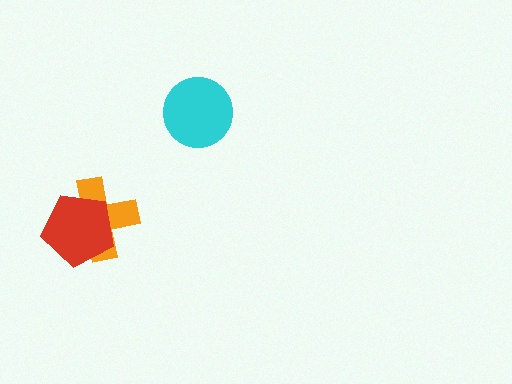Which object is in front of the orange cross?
The red pentagon is in front of the orange cross.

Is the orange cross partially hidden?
Yes, it is partially covered by another shape.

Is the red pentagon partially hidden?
No, no other shape covers it.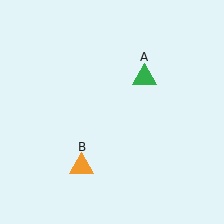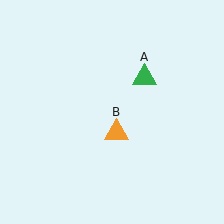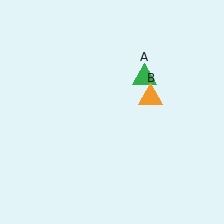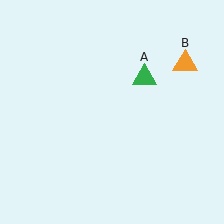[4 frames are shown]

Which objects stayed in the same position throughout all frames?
Green triangle (object A) remained stationary.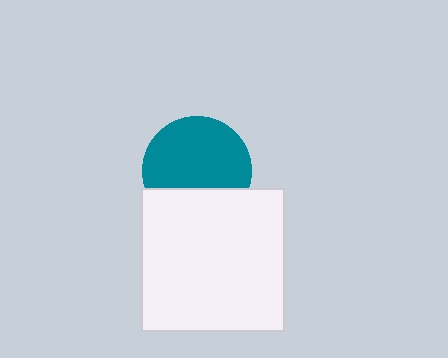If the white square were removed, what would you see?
You would see the complete teal circle.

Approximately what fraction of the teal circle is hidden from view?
Roughly 31% of the teal circle is hidden behind the white square.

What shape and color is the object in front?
The object in front is a white square.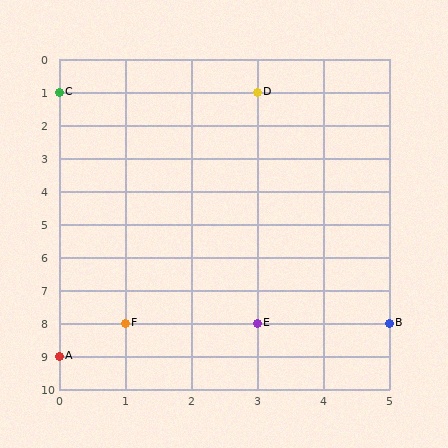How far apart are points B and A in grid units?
Points B and A are 5 columns and 1 row apart (about 5.1 grid units diagonally).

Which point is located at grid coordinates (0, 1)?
Point C is at (0, 1).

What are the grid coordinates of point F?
Point F is at grid coordinates (1, 8).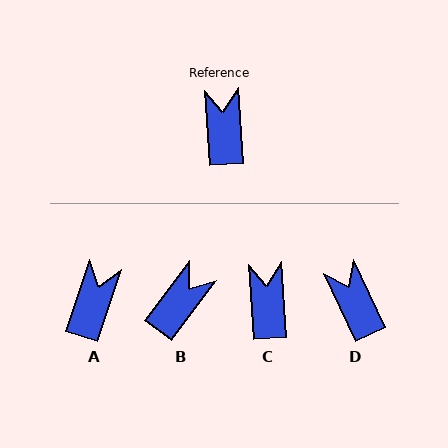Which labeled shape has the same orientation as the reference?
C.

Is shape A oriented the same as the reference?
No, it is off by about 22 degrees.